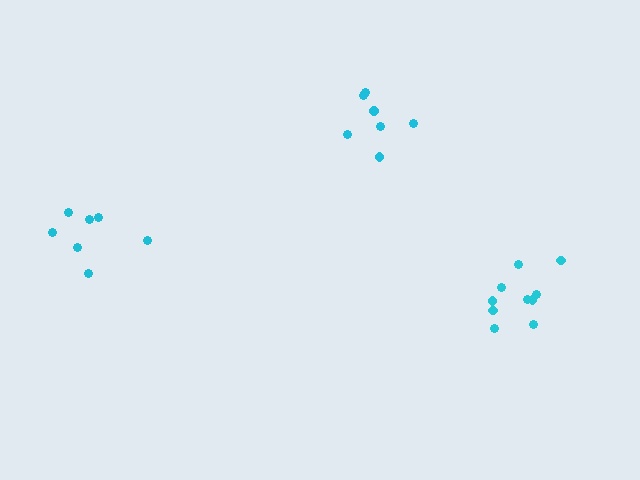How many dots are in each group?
Group 1: 10 dots, Group 2: 7 dots, Group 3: 7 dots (24 total).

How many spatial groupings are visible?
There are 3 spatial groupings.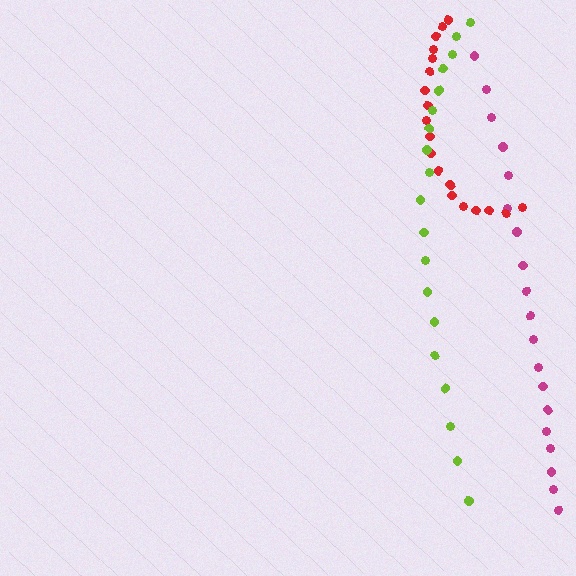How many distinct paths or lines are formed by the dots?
There are 3 distinct paths.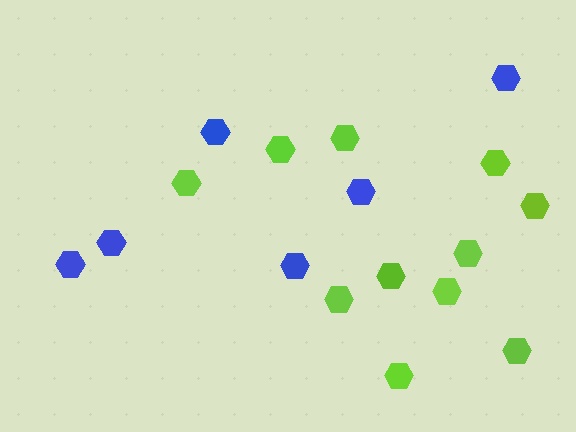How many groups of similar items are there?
There are 2 groups: one group of blue hexagons (6) and one group of lime hexagons (11).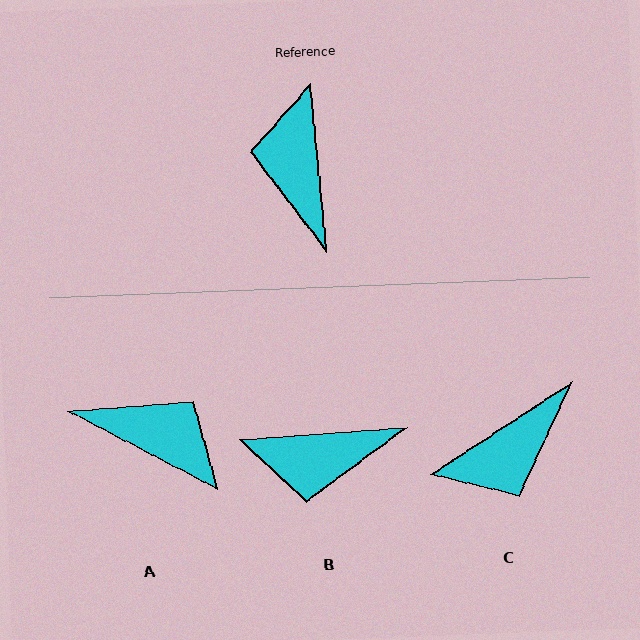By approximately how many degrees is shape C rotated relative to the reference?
Approximately 118 degrees counter-clockwise.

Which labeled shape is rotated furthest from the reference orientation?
A, about 123 degrees away.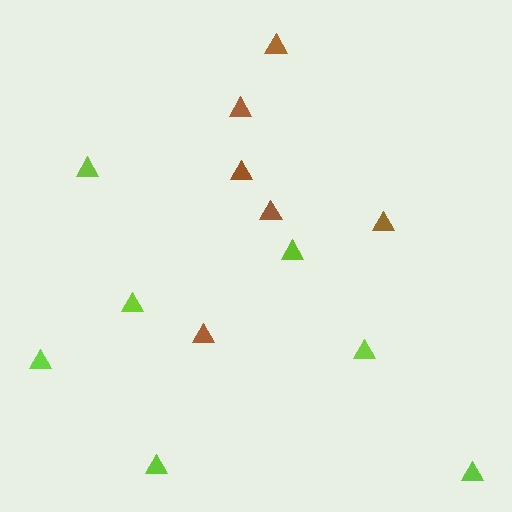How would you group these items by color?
There are 2 groups: one group of brown triangles (6) and one group of lime triangles (7).